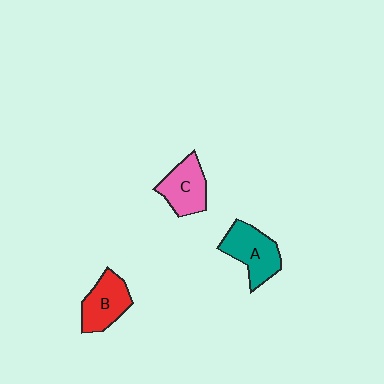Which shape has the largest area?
Shape A (teal).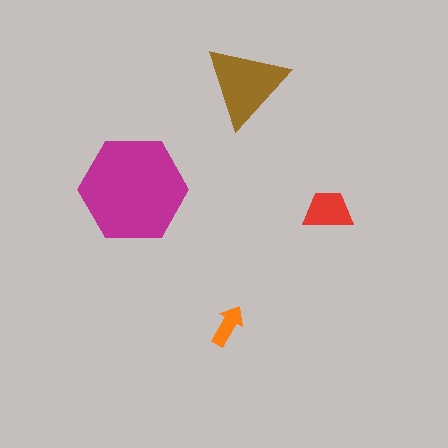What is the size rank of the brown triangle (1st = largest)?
2nd.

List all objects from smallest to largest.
The orange arrow, the red trapezoid, the brown triangle, the magenta hexagon.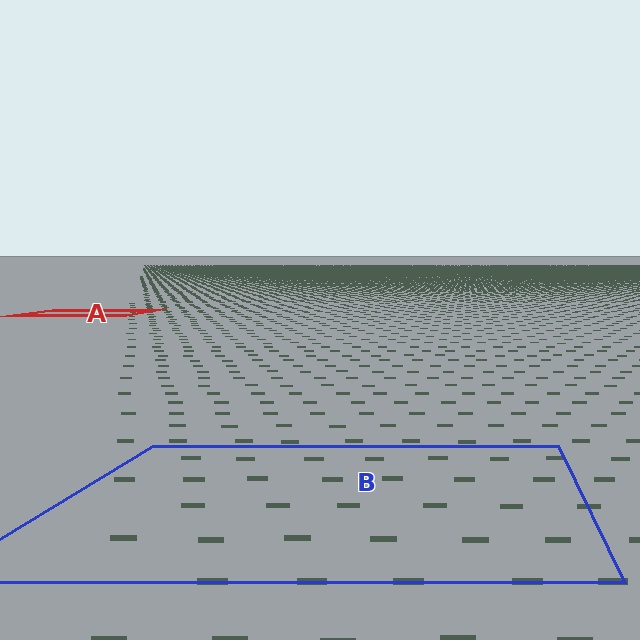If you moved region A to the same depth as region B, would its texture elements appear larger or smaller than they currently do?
They would appear larger. At a closer depth, the same texture elements are projected at a bigger on-screen size.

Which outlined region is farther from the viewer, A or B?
Region A is farther from the viewer — the texture elements inside it appear smaller and more densely packed.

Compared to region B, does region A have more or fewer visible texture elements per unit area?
Region A has more texture elements per unit area — they are packed more densely because it is farther away.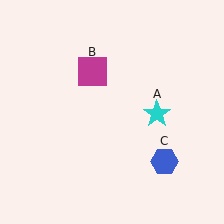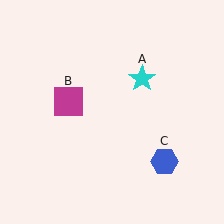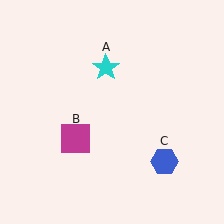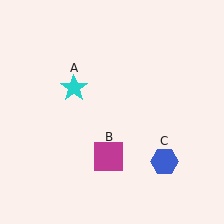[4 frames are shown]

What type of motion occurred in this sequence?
The cyan star (object A), magenta square (object B) rotated counterclockwise around the center of the scene.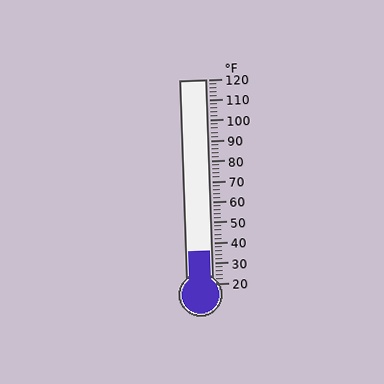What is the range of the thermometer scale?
The thermometer scale ranges from 20°F to 120°F.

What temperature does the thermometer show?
The thermometer shows approximately 36°F.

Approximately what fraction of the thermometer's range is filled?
The thermometer is filled to approximately 15% of its range.